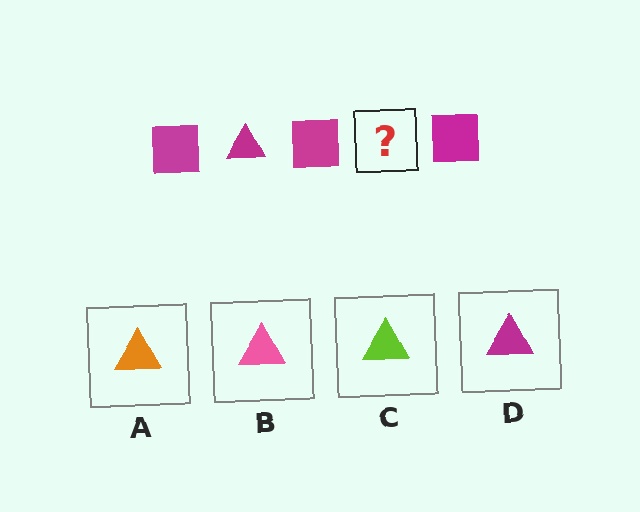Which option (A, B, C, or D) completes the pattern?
D.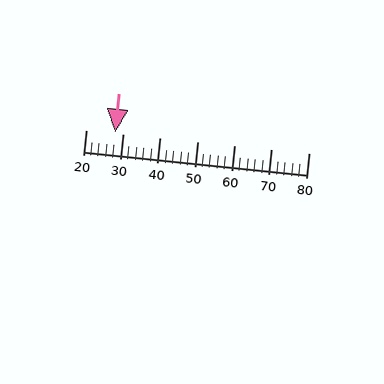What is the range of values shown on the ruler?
The ruler shows values from 20 to 80.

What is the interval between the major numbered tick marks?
The major tick marks are spaced 10 units apart.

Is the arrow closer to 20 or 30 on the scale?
The arrow is closer to 30.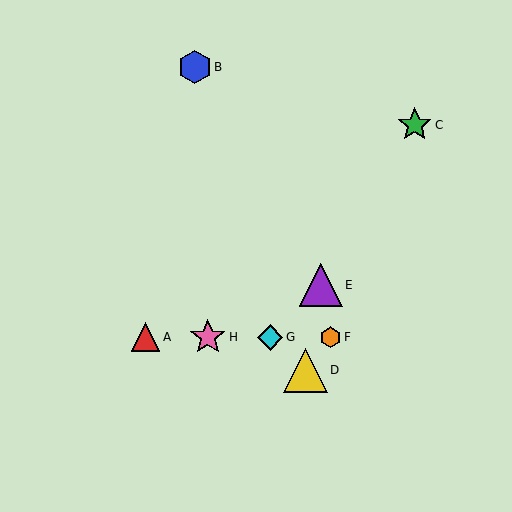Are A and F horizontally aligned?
Yes, both are at y≈337.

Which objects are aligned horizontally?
Objects A, F, G, H are aligned horizontally.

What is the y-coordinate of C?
Object C is at y≈125.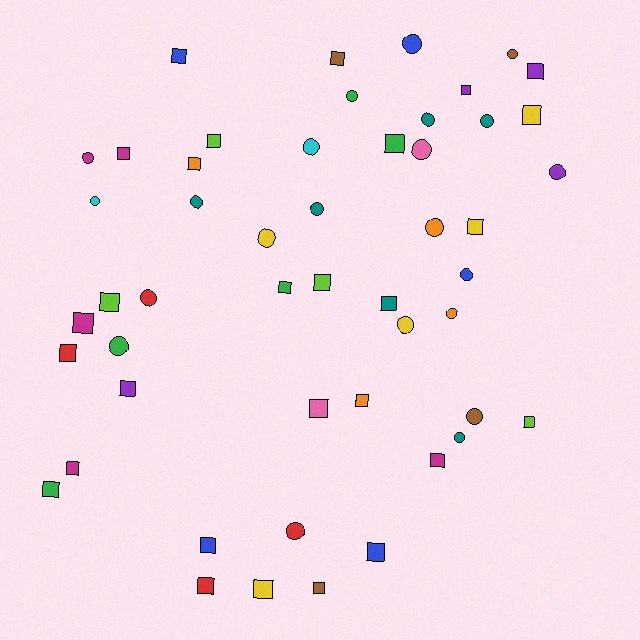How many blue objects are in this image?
There are 5 blue objects.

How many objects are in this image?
There are 50 objects.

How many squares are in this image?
There are 28 squares.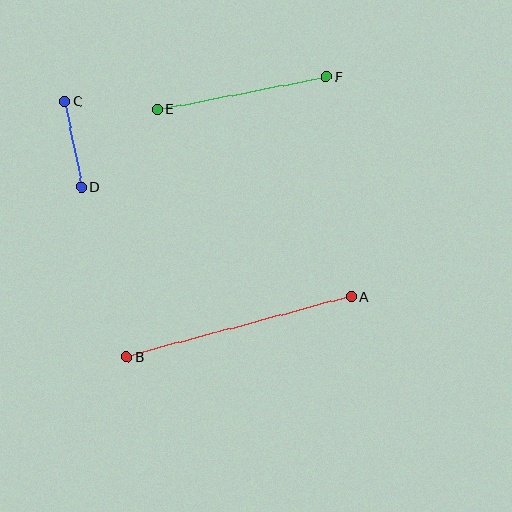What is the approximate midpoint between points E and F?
The midpoint is at approximately (242, 93) pixels.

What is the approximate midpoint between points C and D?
The midpoint is at approximately (73, 144) pixels.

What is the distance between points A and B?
The distance is approximately 233 pixels.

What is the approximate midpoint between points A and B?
The midpoint is at approximately (239, 327) pixels.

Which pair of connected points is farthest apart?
Points A and B are farthest apart.